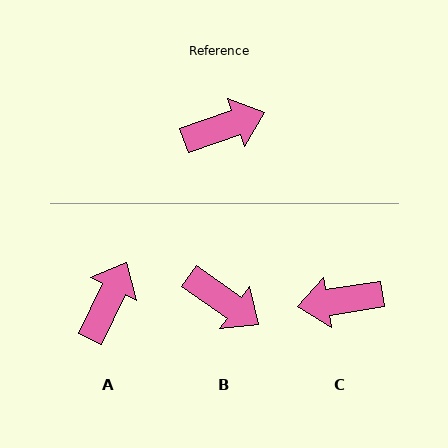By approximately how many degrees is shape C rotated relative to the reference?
Approximately 169 degrees counter-clockwise.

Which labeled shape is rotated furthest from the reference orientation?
C, about 169 degrees away.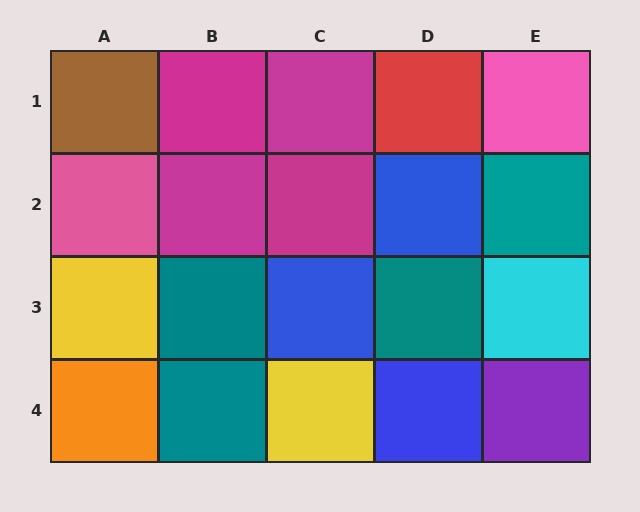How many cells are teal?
4 cells are teal.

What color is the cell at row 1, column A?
Brown.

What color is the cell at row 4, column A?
Orange.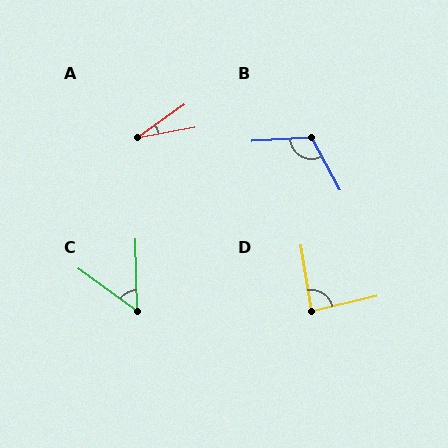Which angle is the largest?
B, at approximately 115 degrees.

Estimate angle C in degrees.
Approximately 53 degrees.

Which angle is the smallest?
A, at approximately 24 degrees.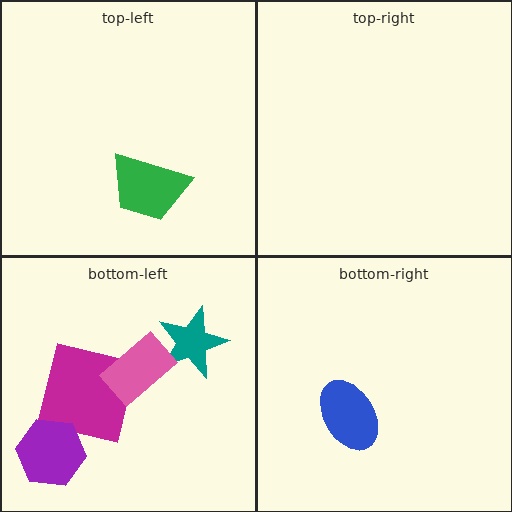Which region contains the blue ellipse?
The bottom-right region.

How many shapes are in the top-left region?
1.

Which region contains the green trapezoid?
The top-left region.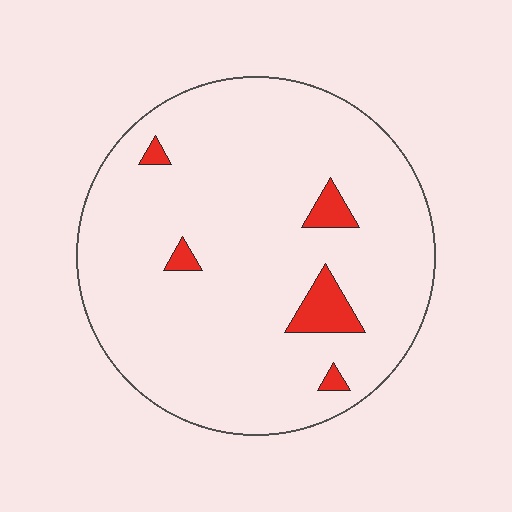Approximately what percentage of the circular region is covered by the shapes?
Approximately 5%.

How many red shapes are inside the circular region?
5.